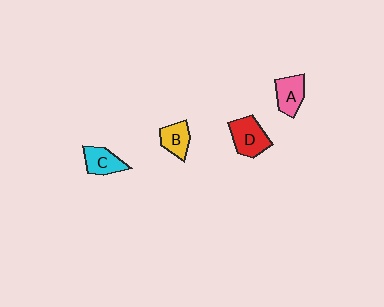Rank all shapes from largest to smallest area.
From largest to smallest: D (red), A (pink), C (cyan), B (yellow).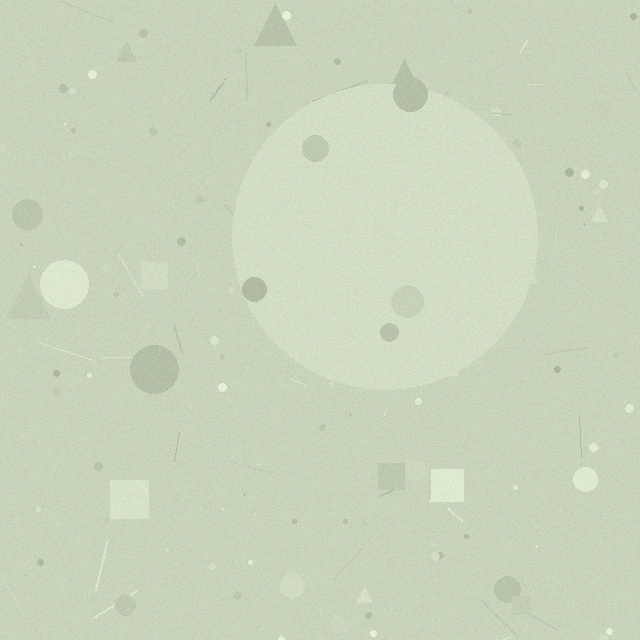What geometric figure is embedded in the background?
A circle is embedded in the background.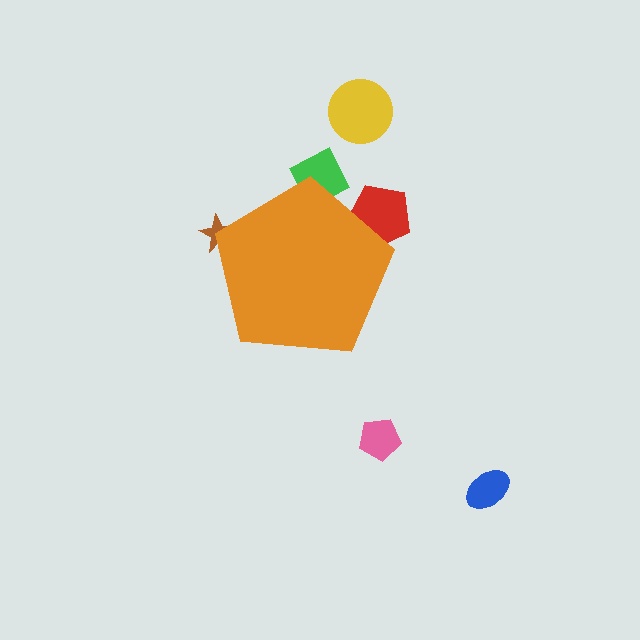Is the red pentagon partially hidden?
Yes, the red pentagon is partially hidden behind the orange pentagon.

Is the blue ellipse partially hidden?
No, the blue ellipse is fully visible.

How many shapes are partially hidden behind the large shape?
3 shapes are partially hidden.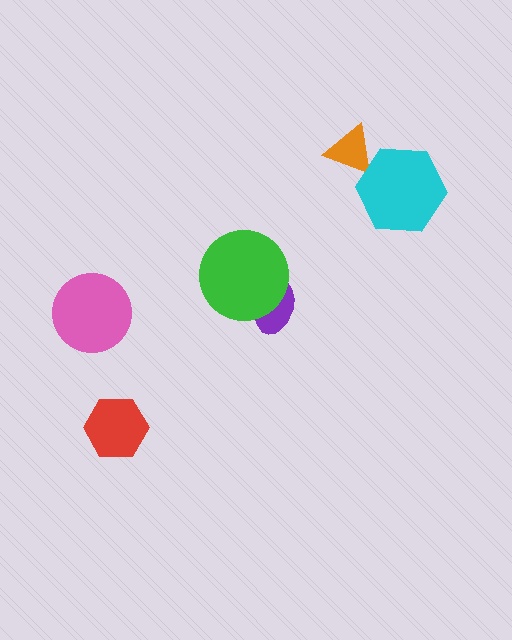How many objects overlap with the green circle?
1 object overlaps with the green circle.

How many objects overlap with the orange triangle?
1 object overlaps with the orange triangle.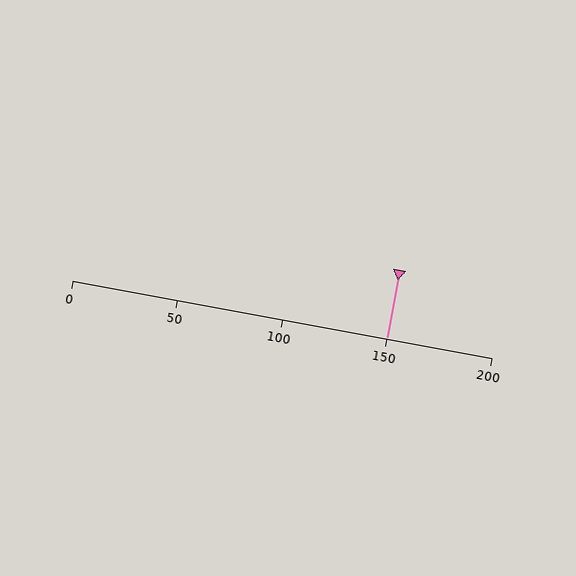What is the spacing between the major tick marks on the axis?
The major ticks are spaced 50 apart.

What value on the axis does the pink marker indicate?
The marker indicates approximately 150.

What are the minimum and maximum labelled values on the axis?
The axis runs from 0 to 200.